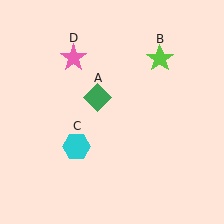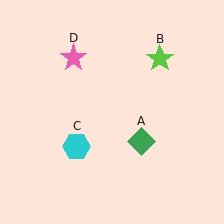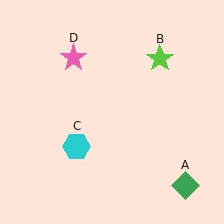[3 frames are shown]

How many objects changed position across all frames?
1 object changed position: green diamond (object A).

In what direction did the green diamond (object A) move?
The green diamond (object A) moved down and to the right.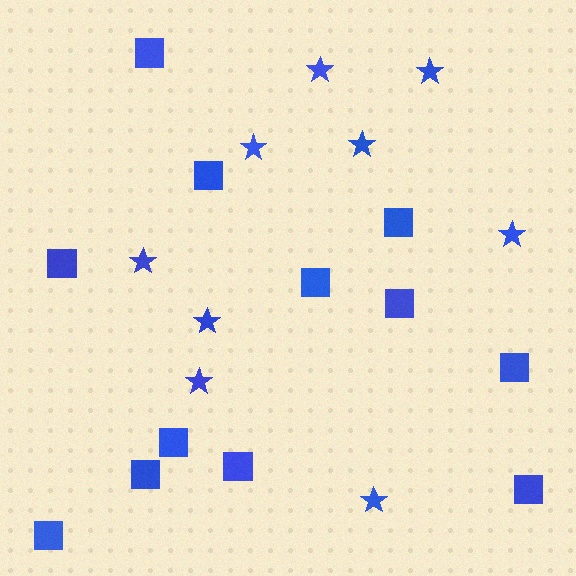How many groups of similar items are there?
There are 2 groups: one group of stars (9) and one group of squares (12).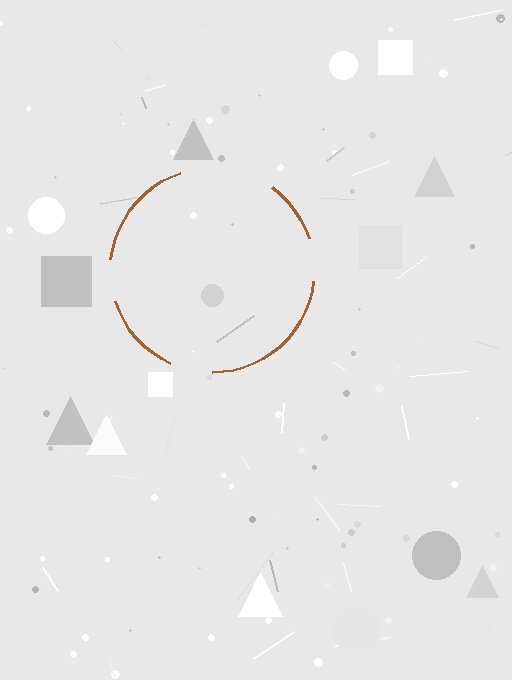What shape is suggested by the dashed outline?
The dashed outline suggests a circle.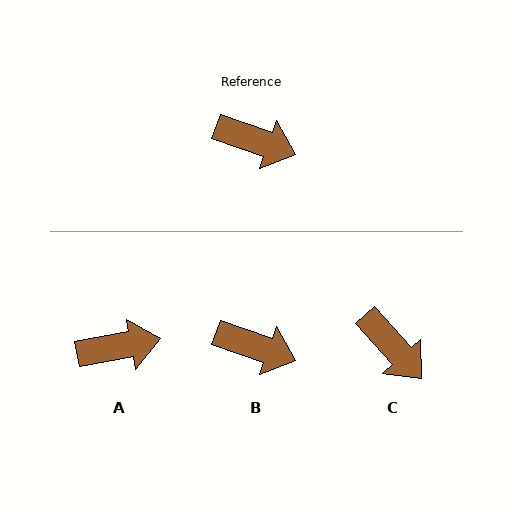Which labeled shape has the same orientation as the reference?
B.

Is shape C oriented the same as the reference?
No, it is off by about 29 degrees.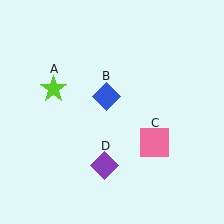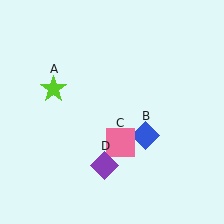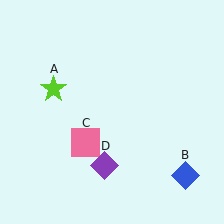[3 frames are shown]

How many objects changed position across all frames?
2 objects changed position: blue diamond (object B), pink square (object C).